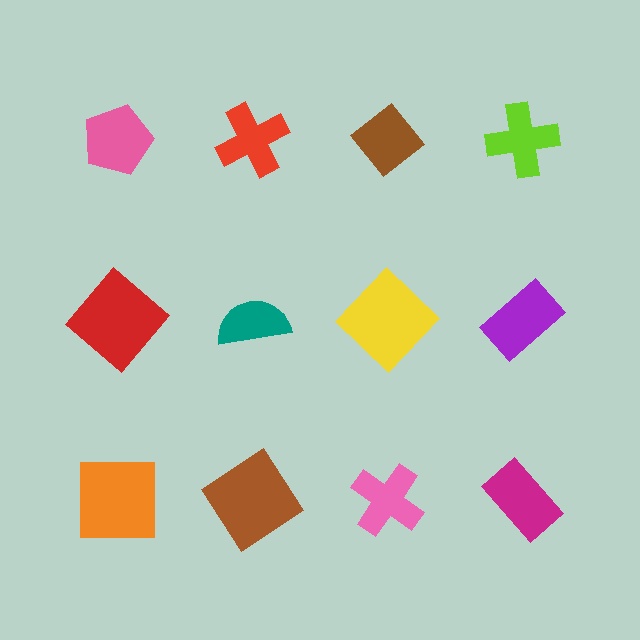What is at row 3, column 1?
An orange square.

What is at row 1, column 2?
A red cross.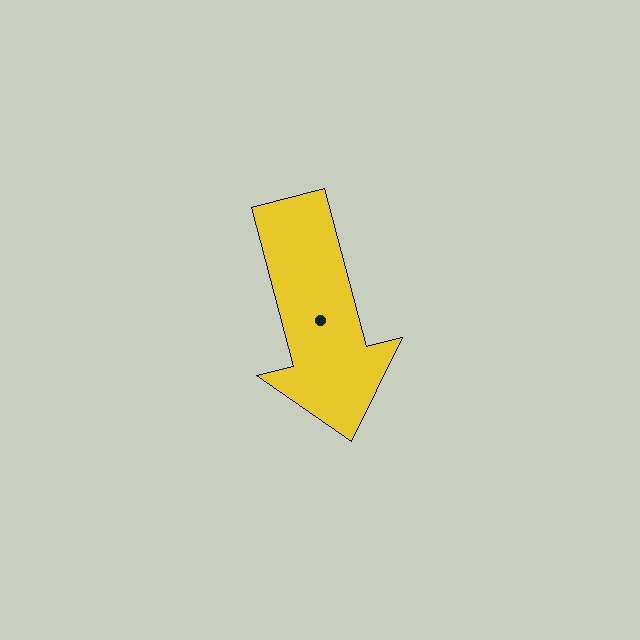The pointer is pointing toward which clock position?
Roughly 6 o'clock.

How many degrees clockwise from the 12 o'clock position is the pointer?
Approximately 165 degrees.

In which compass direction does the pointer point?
South.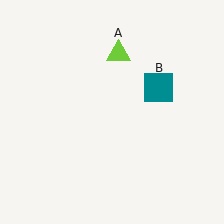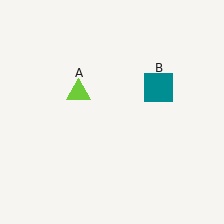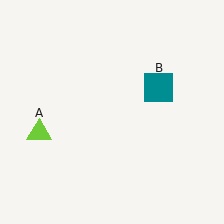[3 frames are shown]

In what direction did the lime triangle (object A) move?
The lime triangle (object A) moved down and to the left.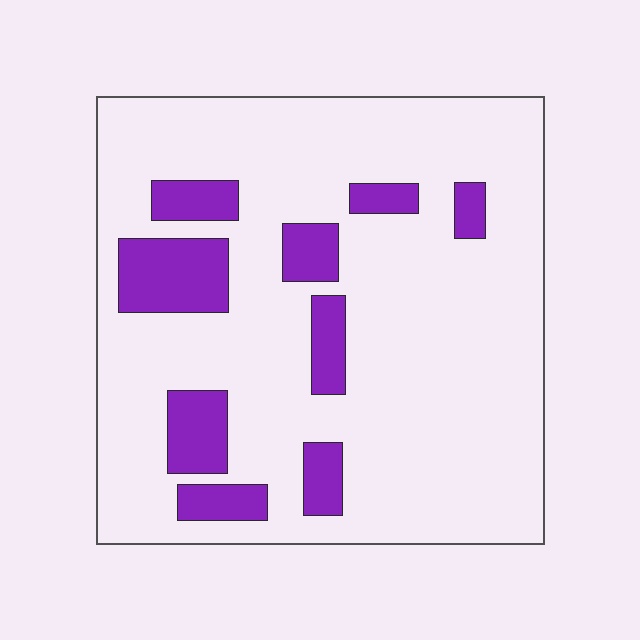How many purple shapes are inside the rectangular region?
9.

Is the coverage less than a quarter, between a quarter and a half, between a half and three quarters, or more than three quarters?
Less than a quarter.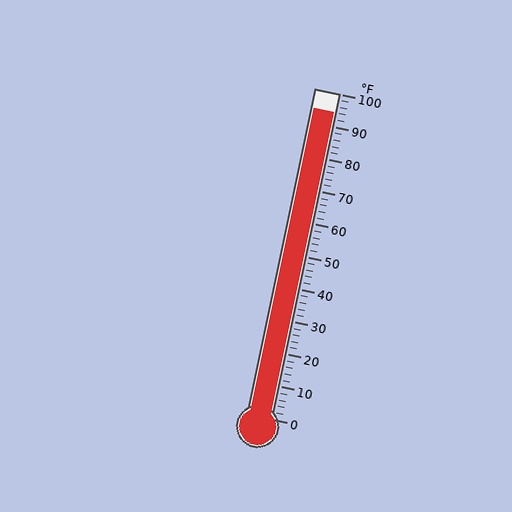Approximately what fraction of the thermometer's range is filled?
The thermometer is filled to approximately 95% of its range.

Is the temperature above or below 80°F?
The temperature is above 80°F.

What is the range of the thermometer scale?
The thermometer scale ranges from 0°F to 100°F.